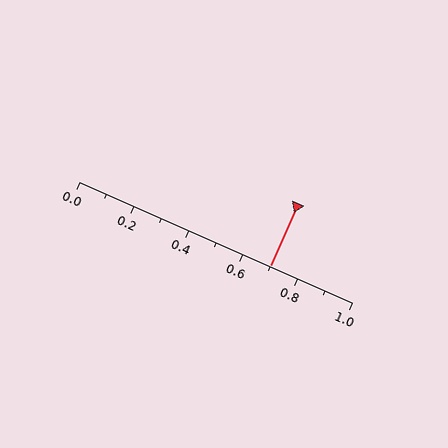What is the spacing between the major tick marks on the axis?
The major ticks are spaced 0.2 apart.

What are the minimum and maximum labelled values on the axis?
The axis runs from 0.0 to 1.0.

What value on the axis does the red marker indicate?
The marker indicates approximately 0.7.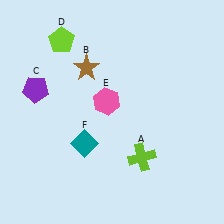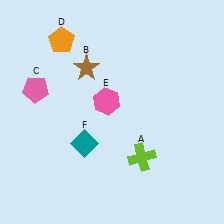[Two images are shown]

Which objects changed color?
C changed from purple to pink. D changed from lime to orange.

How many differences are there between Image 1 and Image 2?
There are 2 differences between the two images.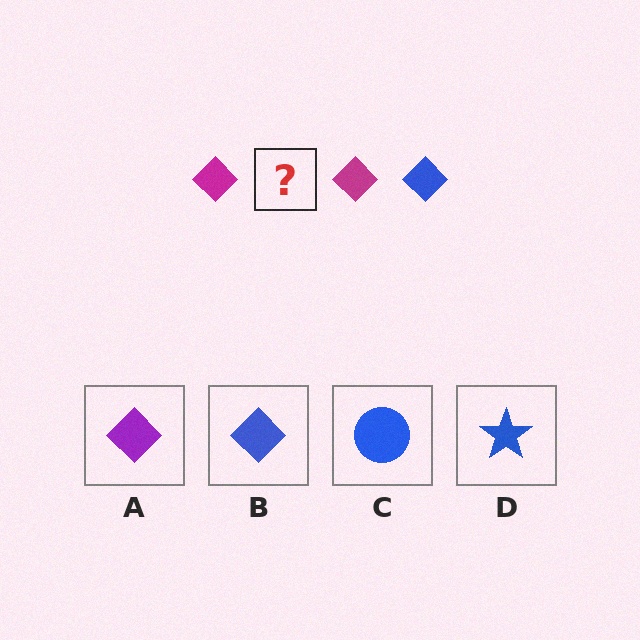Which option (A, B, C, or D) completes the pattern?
B.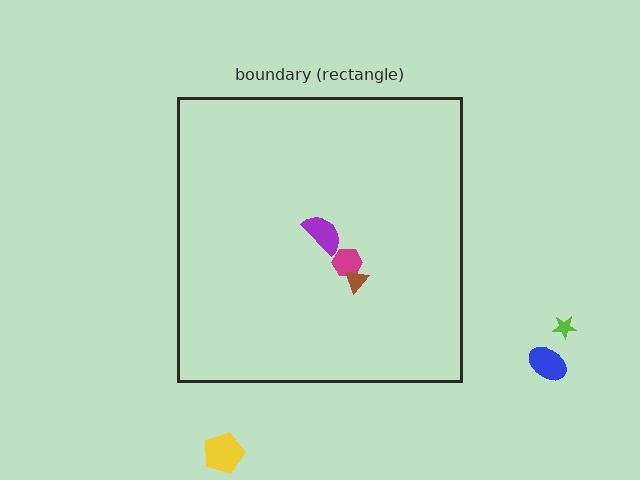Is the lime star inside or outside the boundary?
Outside.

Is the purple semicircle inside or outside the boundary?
Inside.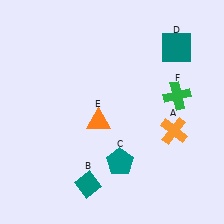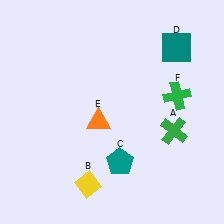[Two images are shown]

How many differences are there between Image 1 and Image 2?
There are 2 differences between the two images.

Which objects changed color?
A changed from orange to green. B changed from teal to yellow.